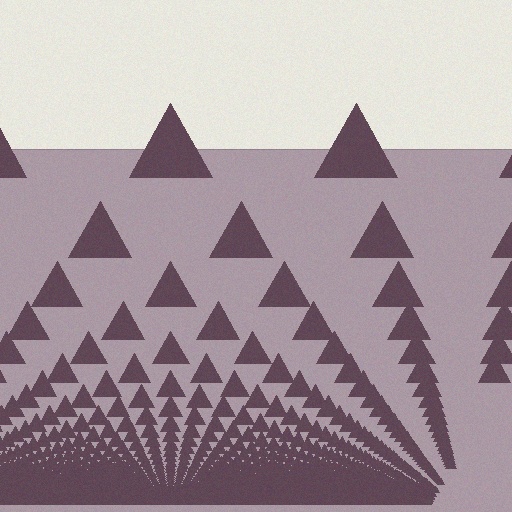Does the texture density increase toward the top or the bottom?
Density increases toward the bottom.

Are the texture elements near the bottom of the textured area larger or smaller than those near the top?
Smaller. The gradient is inverted — elements near the bottom are smaller and denser.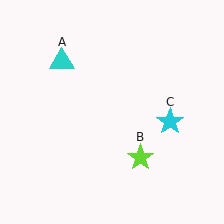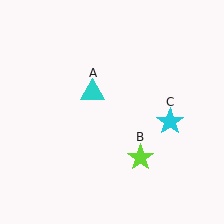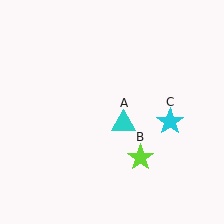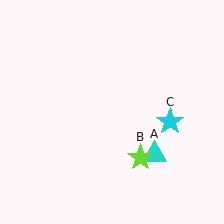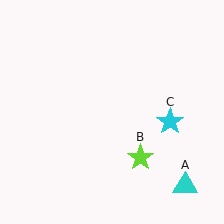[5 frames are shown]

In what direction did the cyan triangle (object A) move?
The cyan triangle (object A) moved down and to the right.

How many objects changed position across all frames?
1 object changed position: cyan triangle (object A).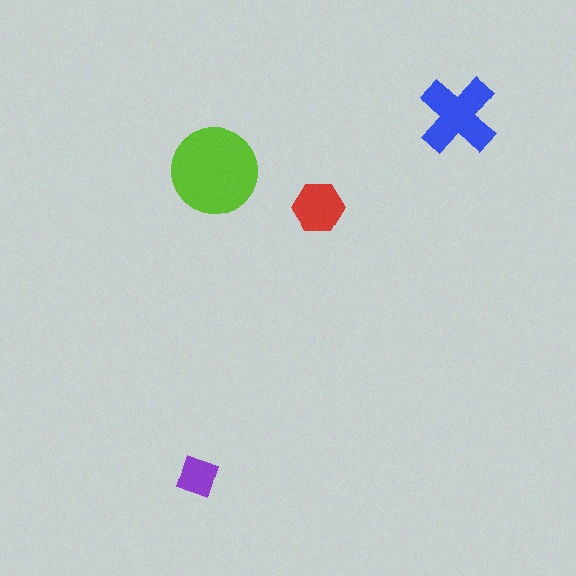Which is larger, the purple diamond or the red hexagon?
The red hexagon.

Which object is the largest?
The lime circle.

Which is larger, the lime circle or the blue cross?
The lime circle.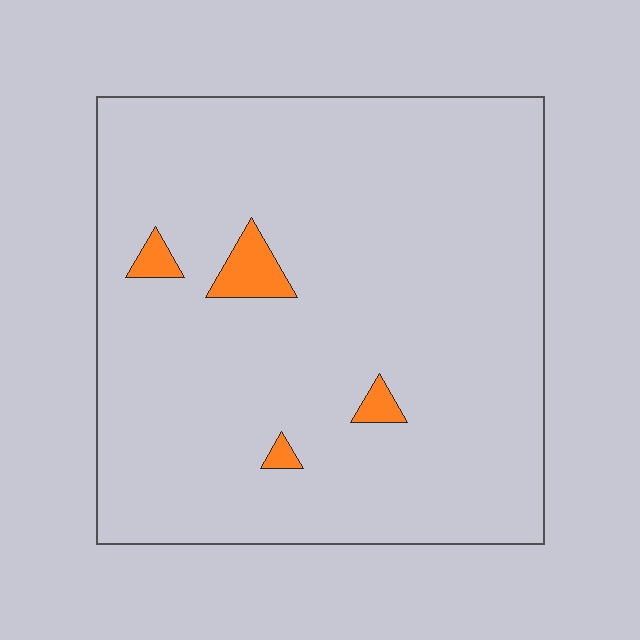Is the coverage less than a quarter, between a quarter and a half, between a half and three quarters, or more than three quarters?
Less than a quarter.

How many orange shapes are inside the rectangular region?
4.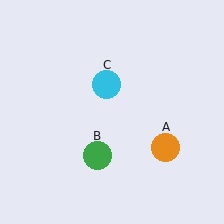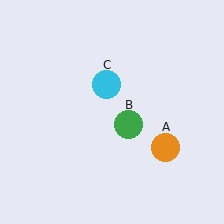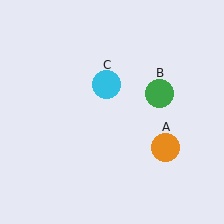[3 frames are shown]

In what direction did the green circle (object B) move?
The green circle (object B) moved up and to the right.